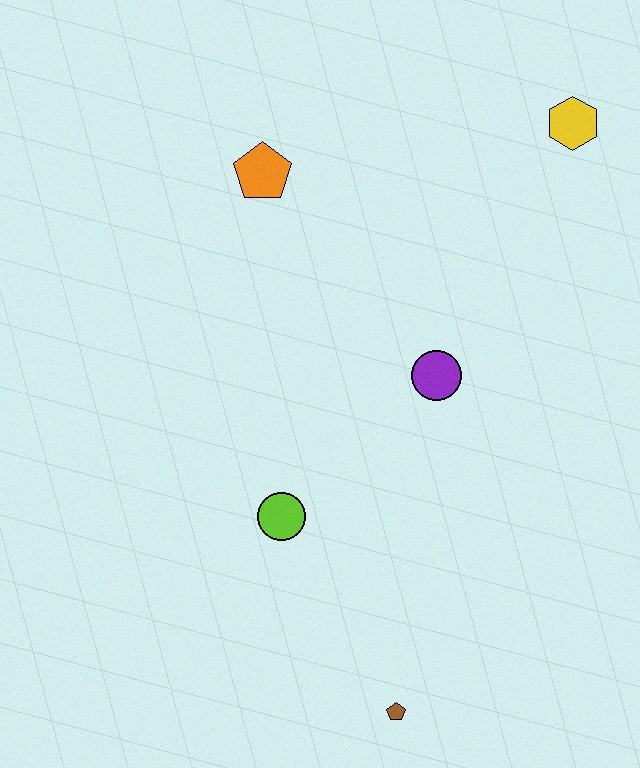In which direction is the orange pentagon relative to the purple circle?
The orange pentagon is above the purple circle.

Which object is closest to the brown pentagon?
The lime circle is closest to the brown pentagon.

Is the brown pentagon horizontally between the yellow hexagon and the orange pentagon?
Yes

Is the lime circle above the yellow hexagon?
No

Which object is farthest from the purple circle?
The brown pentagon is farthest from the purple circle.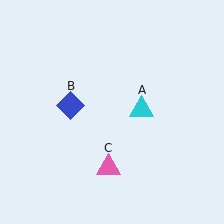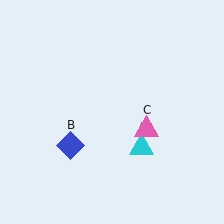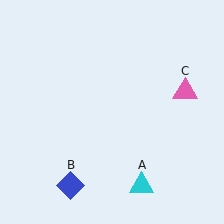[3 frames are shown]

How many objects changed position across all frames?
3 objects changed position: cyan triangle (object A), blue diamond (object B), pink triangle (object C).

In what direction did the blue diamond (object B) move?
The blue diamond (object B) moved down.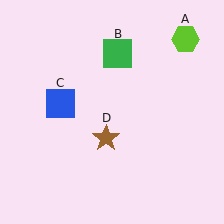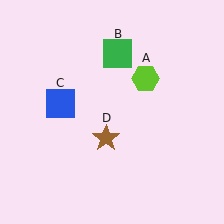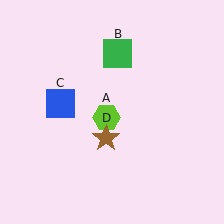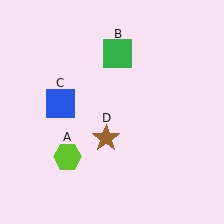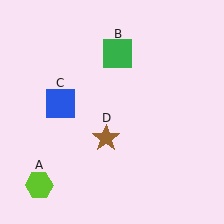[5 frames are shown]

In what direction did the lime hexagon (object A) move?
The lime hexagon (object A) moved down and to the left.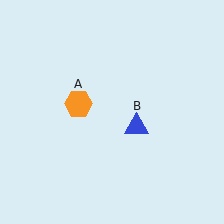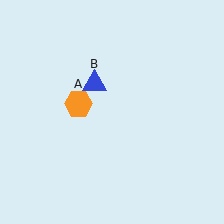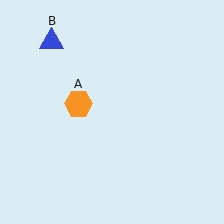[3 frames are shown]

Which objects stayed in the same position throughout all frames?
Orange hexagon (object A) remained stationary.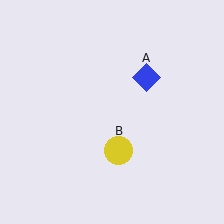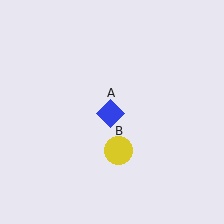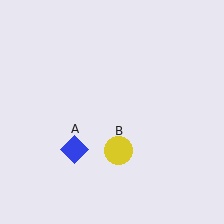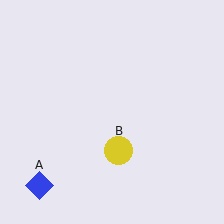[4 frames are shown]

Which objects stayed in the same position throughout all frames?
Yellow circle (object B) remained stationary.